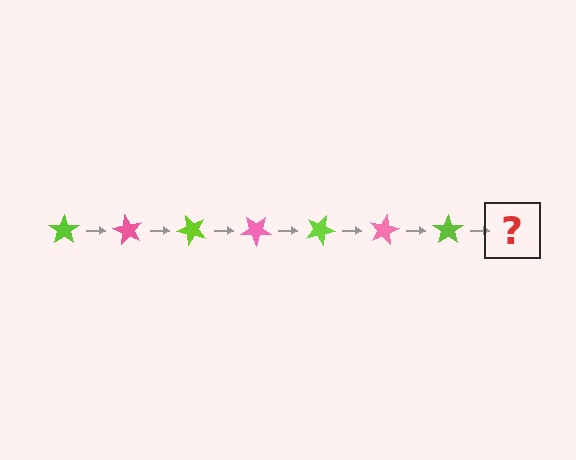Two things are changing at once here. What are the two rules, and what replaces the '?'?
The two rules are that it rotates 60 degrees each step and the color cycles through lime and pink. The '?' should be a pink star, rotated 420 degrees from the start.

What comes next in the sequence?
The next element should be a pink star, rotated 420 degrees from the start.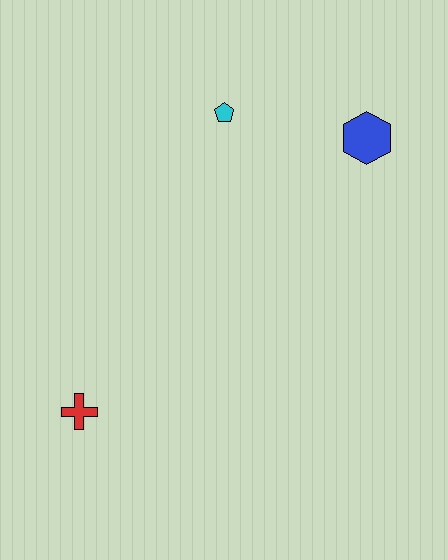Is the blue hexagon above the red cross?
Yes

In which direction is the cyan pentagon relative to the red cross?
The cyan pentagon is above the red cross.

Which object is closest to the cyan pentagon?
The blue hexagon is closest to the cyan pentagon.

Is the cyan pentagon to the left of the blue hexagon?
Yes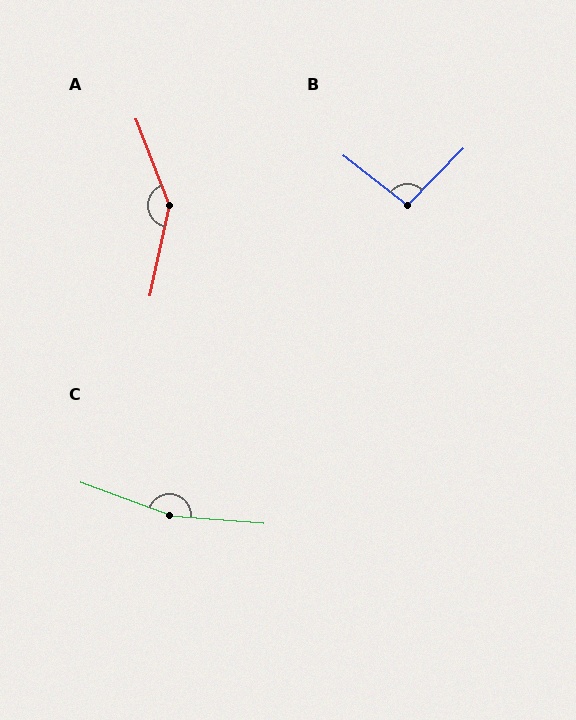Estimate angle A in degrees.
Approximately 147 degrees.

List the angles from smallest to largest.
B (96°), A (147°), C (165°).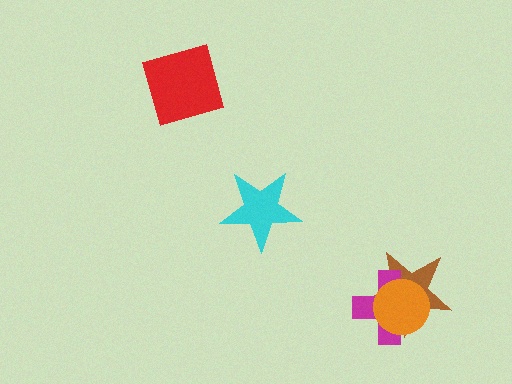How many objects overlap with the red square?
0 objects overlap with the red square.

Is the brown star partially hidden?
Yes, it is partially covered by another shape.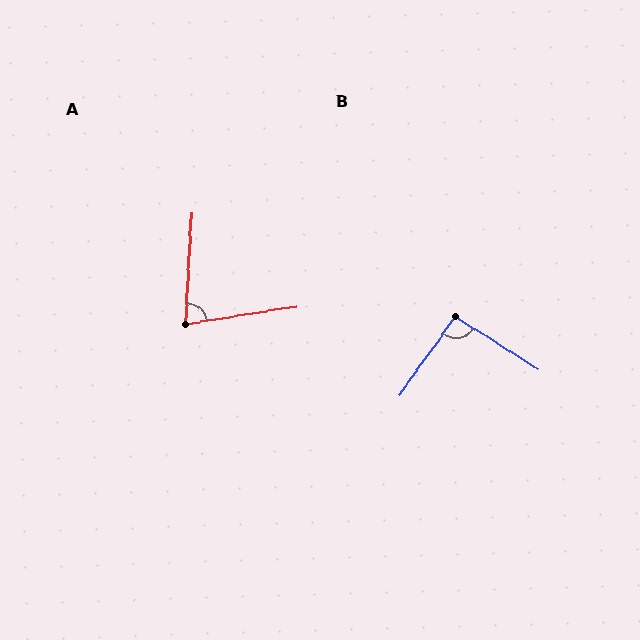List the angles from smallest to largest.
A (78°), B (93°).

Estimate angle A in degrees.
Approximately 78 degrees.